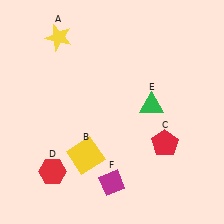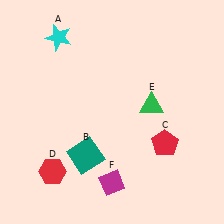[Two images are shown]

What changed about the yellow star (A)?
In Image 1, A is yellow. In Image 2, it changed to cyan.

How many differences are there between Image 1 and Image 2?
There are 2 differences between the two images.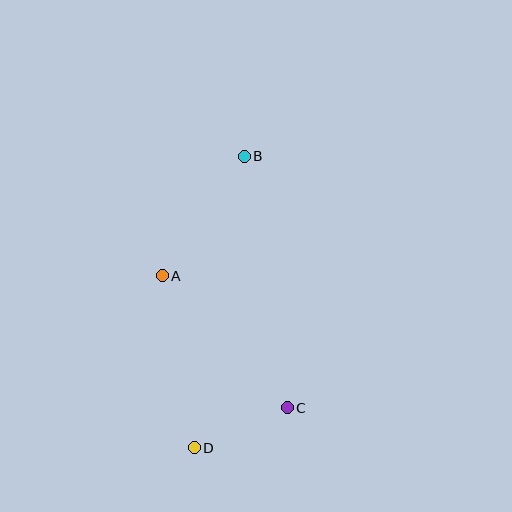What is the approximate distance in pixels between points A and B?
The distance between A and B is approximately 145 pixels.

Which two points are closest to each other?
Points C and D are closest to each other.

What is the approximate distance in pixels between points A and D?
The distance between A and D is approximately 175 pixels.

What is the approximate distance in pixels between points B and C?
The distance between B and C is approximately 255 pixels.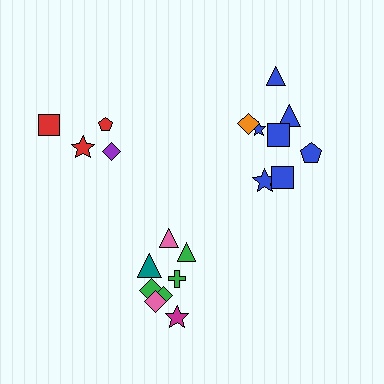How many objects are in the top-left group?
There are 4 objects.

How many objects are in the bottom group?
There are 8 objects.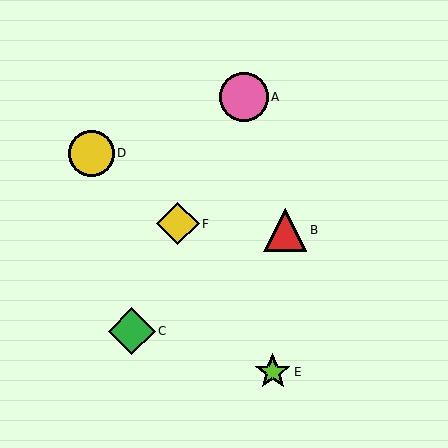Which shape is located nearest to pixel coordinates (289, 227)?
The red triangle (labeled B) at (285, 230) is nearest to that location.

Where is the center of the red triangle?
The center of the red triangle is at (285, 230).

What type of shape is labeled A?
Shape A is a pink circle.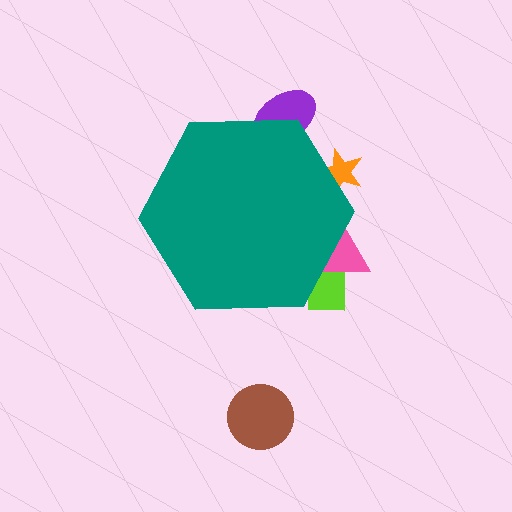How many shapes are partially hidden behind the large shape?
4 shapes are partially hidden.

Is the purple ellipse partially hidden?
Yes, the purple ellipse is partially hidden behind the teal hexagon.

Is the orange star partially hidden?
Yes, the orange star is partially hidden behind the teal hexagon.